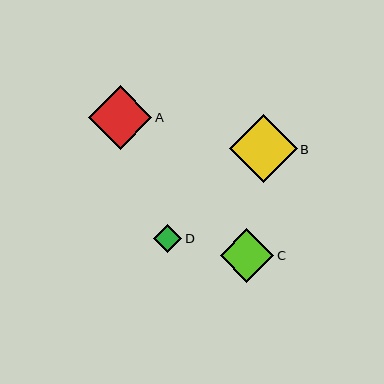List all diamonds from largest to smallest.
From largest to smallest: B, A, C, D.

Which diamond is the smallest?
Diamond D is the smallest with a size of approximately 28 pixels.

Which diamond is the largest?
Diamond B is the largest with a size of approximately 68 pixels.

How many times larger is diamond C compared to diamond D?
Diamond C is approximately 1.9 times the size of diamond D.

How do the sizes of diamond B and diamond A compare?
Diamond B and diamond A are approximately the same size.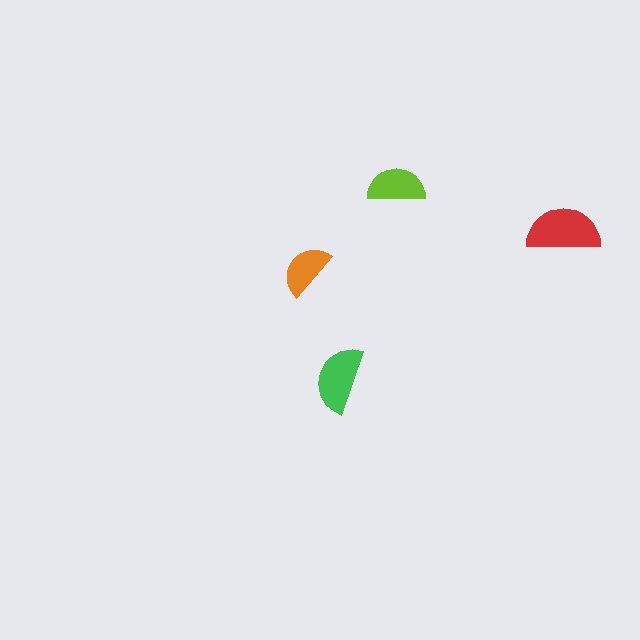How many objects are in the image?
There are 4 objects in the image.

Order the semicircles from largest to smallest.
the red one, the green one, the lime one, the orange one.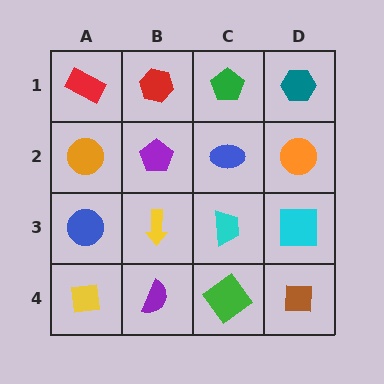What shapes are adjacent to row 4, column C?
A cyan trapezoid (row 3, column C), a purple semicircle (row 4, column B), a brown square (row 4, column D).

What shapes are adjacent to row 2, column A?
A red rectangle (row 1, column A), a blue circle (row 3, column A), a purple pentagon (row 2, column B).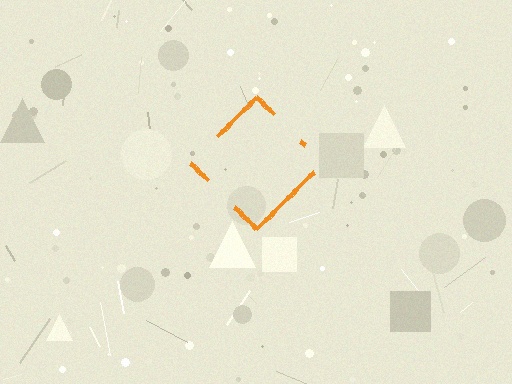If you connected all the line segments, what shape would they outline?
They would outline a diamond.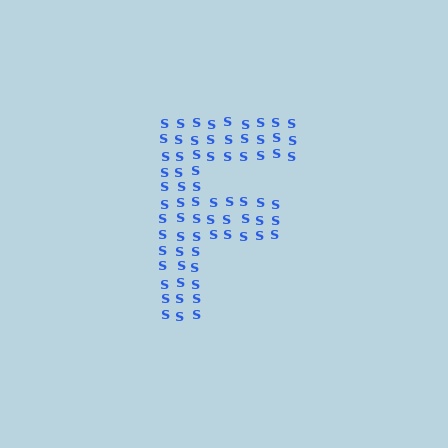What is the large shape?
The large shape is the letter F.